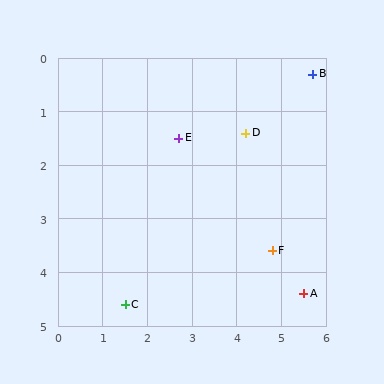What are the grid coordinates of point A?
Point A is at approximately (5.5, 4.4).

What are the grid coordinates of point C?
Point C is at approximately (1.5, 4.6).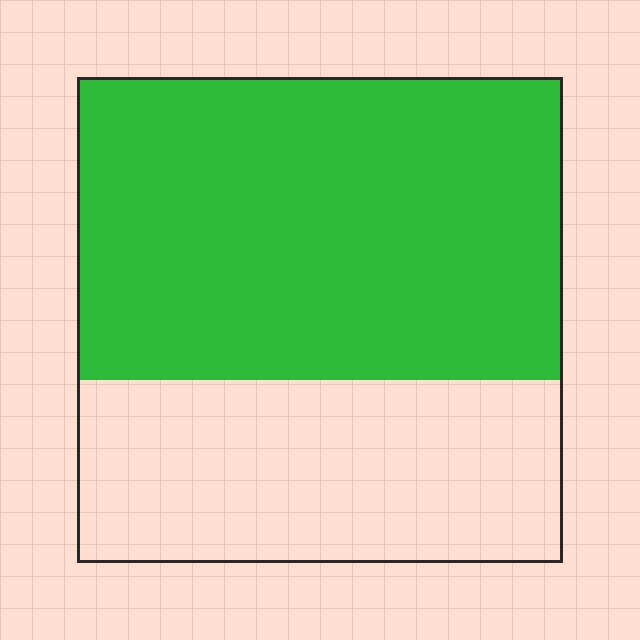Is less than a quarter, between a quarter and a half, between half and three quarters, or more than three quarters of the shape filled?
Between half and three quarters.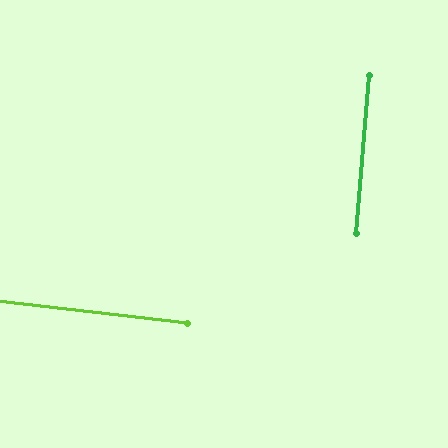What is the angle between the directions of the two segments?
Approximately 88 degrees.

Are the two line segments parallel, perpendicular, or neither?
Perpendicular — they meet at approximately 88°.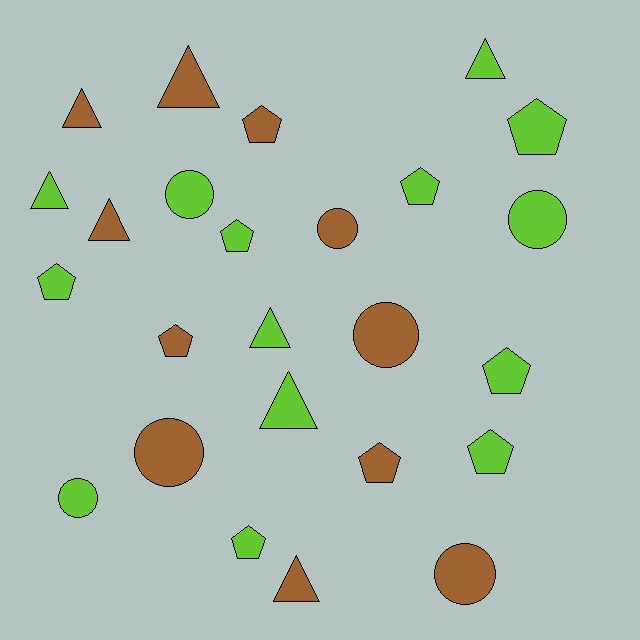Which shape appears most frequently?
Pentagon, with 10 objects.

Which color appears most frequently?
Lime, with 14 objects.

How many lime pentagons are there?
There are 7 lime pentagons.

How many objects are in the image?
There are 25 objects.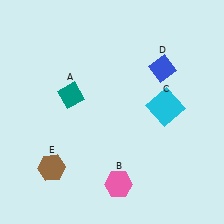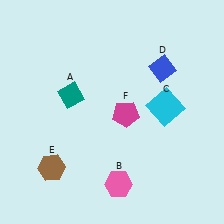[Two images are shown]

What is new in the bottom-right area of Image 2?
A magenta pentagon (F) was added in the bottom-right area of Image 2.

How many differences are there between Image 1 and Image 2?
There is 1 difference between the two images.